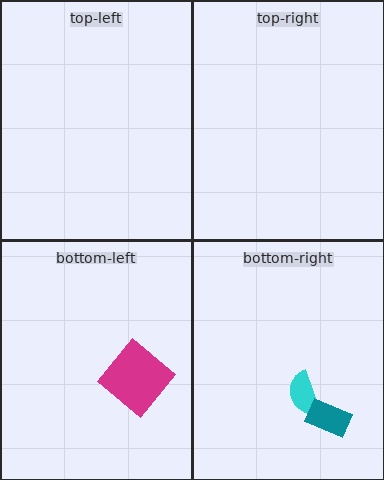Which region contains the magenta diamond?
The bottom-left region.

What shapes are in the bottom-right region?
The cyan semicircle, the teal rectangle.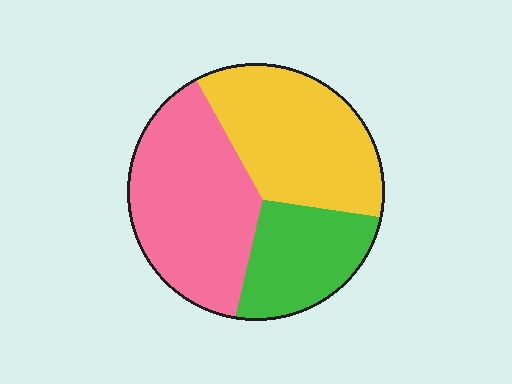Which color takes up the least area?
Green, at roughly 25%.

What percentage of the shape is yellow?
Yellow covers around 35% of the shape.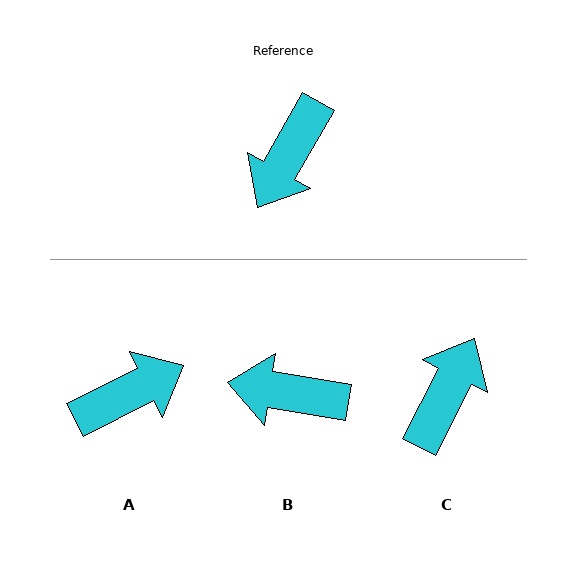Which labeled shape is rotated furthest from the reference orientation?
C, about 177 degrees away.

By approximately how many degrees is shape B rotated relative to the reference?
Approximately 70 degrees clockwise.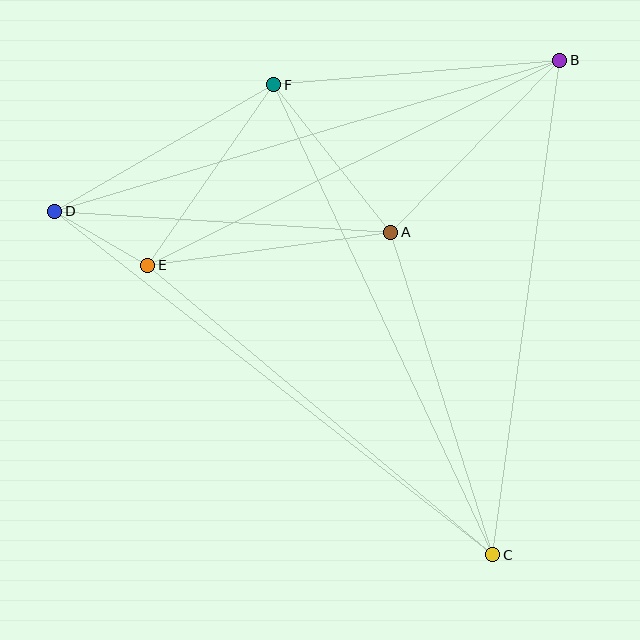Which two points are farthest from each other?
Points C and D are farthest from each other.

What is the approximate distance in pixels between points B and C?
The distance between B and C is approximately 499 pixels.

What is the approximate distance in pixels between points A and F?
The distance between A and F is approximately 188 pixels.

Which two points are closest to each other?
Points D and E are closest to each other.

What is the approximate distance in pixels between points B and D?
The distance between B and D is approximately 527 pixels.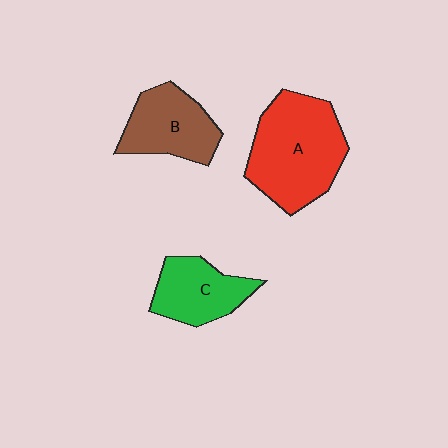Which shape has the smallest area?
Shape C (green).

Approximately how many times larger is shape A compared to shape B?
Approximately 1.6 times.